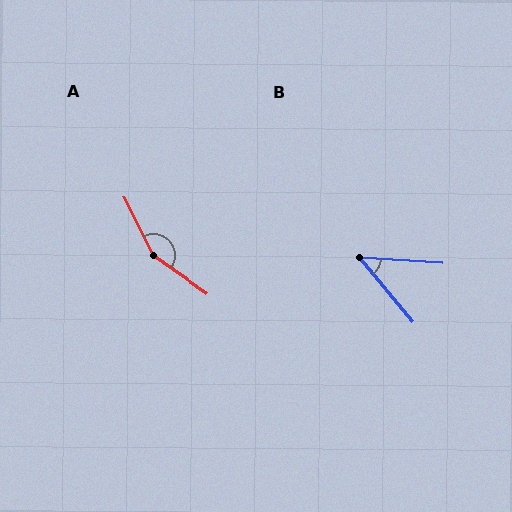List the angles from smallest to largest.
B (46°), A (152°).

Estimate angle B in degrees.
Approximately 46 degrees.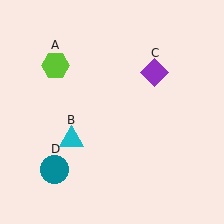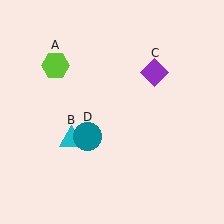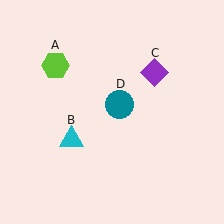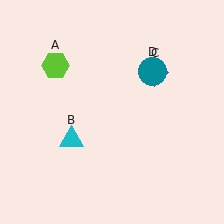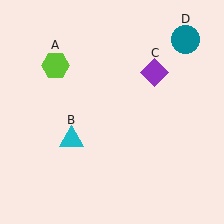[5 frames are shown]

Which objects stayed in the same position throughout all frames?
Lime hexagon (object A) and cyan triangle (object B) and purple diamond (object C) remained stationary.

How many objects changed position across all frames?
1 object changed position: teal circle (object D).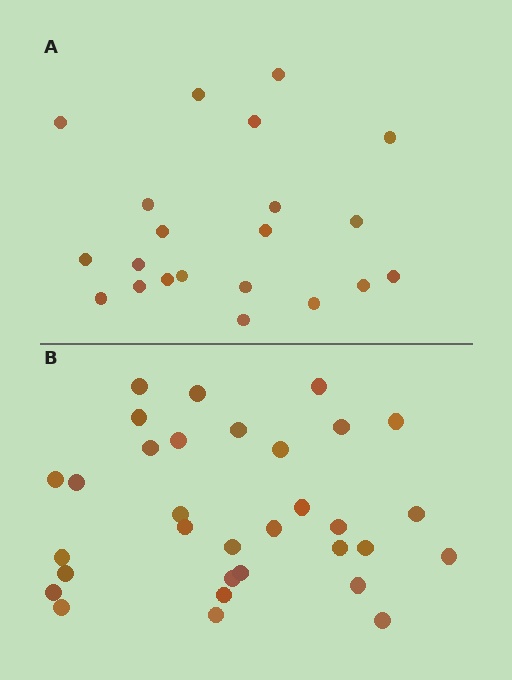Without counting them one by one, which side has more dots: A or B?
Region B (the bottom region) has more dots.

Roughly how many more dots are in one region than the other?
Region B has roughly 12 or so more dots than region A.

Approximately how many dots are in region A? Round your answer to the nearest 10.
About 20 dots. (The exact count is 21, which rounds to 20.)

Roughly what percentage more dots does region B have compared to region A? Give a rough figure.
About 50% more.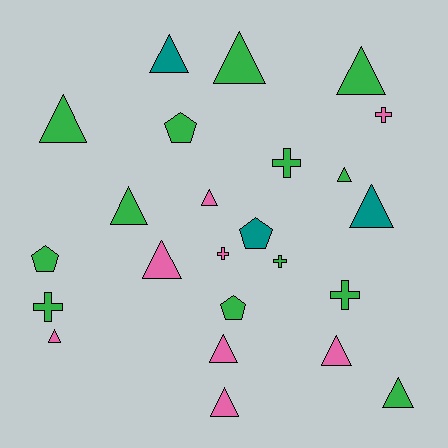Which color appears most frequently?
Green, with 13 objects.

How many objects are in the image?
There are 24 objects.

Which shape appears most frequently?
Triangle, with 14 objects.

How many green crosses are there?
There are 4 green crosses.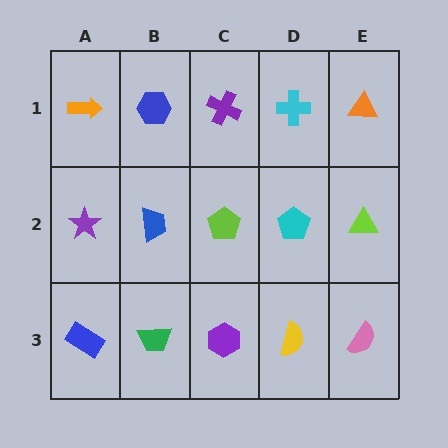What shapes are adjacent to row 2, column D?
A cyan cross (row 1, column D), a yellow semicircle (row 3, column D), a lime pentagon (row 2, column C), a lime triangle (row 2, column E).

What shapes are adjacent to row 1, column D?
A cyan pentagon (row 2, column D), a purple cross (row 1, column C), an orange triangle (row 1, column E).